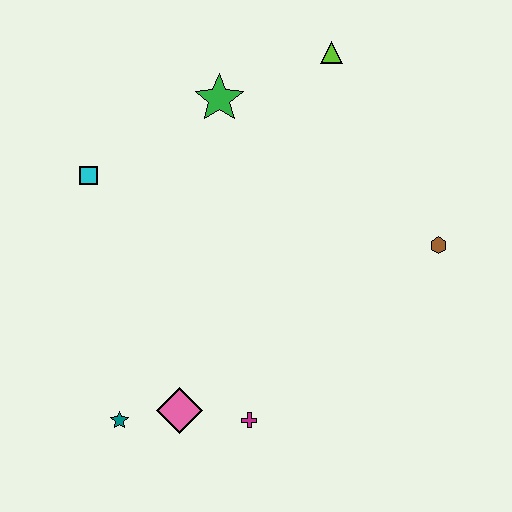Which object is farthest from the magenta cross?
The lime triangle is farthest from the magenta cross.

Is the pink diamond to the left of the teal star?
No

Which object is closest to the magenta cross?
The pink diamond is closest to the magenta cross.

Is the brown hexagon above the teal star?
Yes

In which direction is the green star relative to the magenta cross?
The green star is above the magenta cross.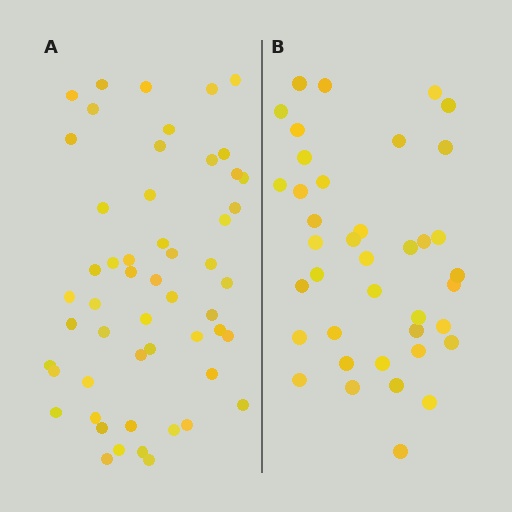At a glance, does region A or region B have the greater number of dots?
Region A (the left region) has more dots.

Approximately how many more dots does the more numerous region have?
Region A has approximately 15 more dots than region B.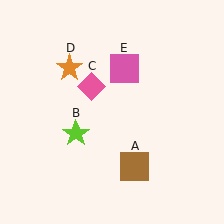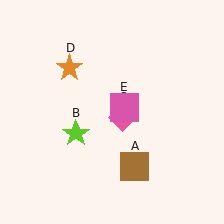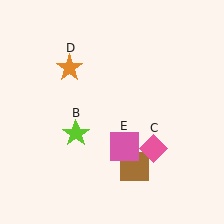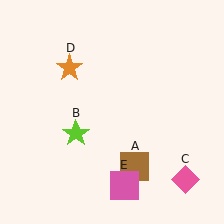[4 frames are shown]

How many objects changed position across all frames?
2 objects changed position: pink diamond (object C), pink square (object E).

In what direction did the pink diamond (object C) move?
The pink diamond (object C) moved down and to the right.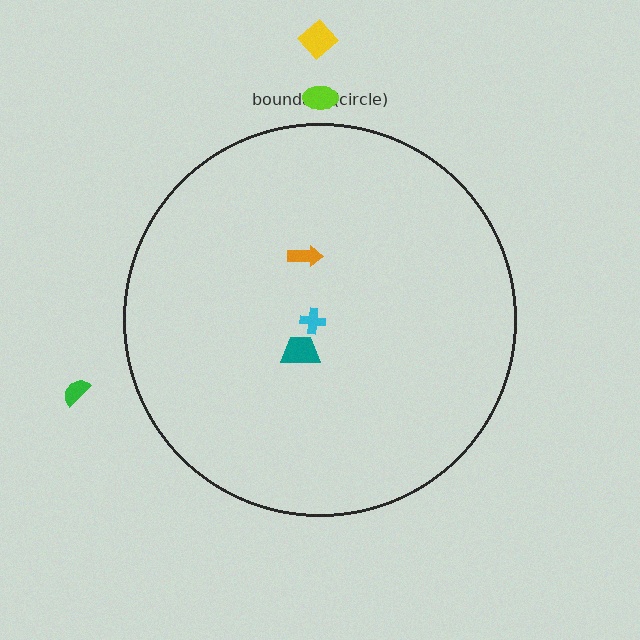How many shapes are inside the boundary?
3 inside, 3 outside.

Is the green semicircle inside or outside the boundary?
Outside.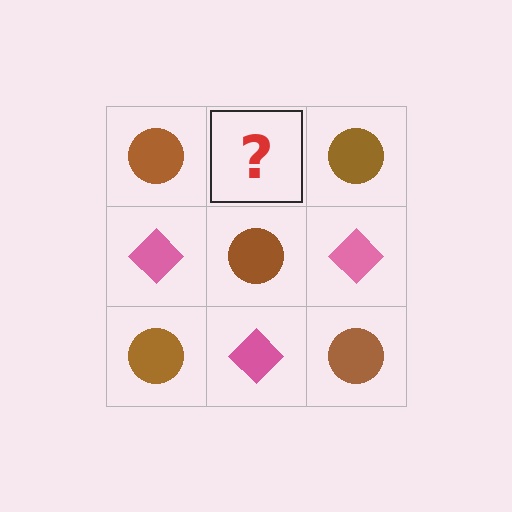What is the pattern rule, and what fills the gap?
The rule is that it alternates brown circle and pink diamond in a checkerboard pattern. The gap should be filled with a pink diamond.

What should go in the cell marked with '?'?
The missing cell should contain a pink diamond.